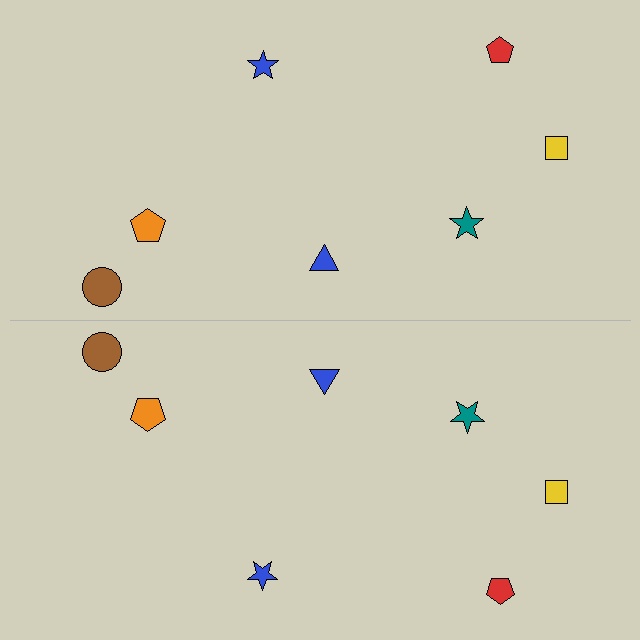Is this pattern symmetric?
Yes, this pattern has bilateral (reflection) symmetry.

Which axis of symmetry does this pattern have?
The pattern has a horizontal axis of symmetry running through the center of the image.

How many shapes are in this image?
There are 14 shapes in this image.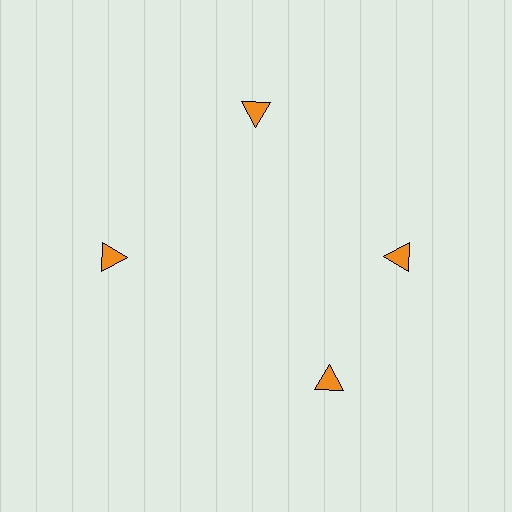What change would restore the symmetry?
The symmetry would be restored by rotating it back into even spacing with its neighbors so that all 4 triangles sit at equal angles and equal distance from the center.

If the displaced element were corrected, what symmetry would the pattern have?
It would have 4-fold rotational symmetry — the pattern would map onto itself every 90 degrees.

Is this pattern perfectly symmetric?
No. The 4 orange triangles are arranged in a ring, but one element near the 6 o'clock position is rotated out of alignment along the ring, breaking the 4-fold rotational symmetry.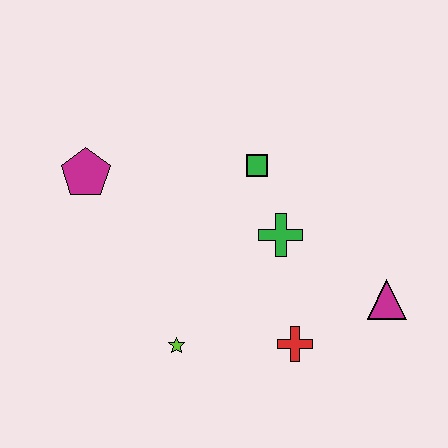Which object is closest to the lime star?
The red cross is closest to the lime star.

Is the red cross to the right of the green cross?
Yes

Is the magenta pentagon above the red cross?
Yes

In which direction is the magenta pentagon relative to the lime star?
The magenta pentagon is above the lime star.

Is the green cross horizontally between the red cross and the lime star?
Yes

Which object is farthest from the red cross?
The magenta pentagon is farthest from the red cross.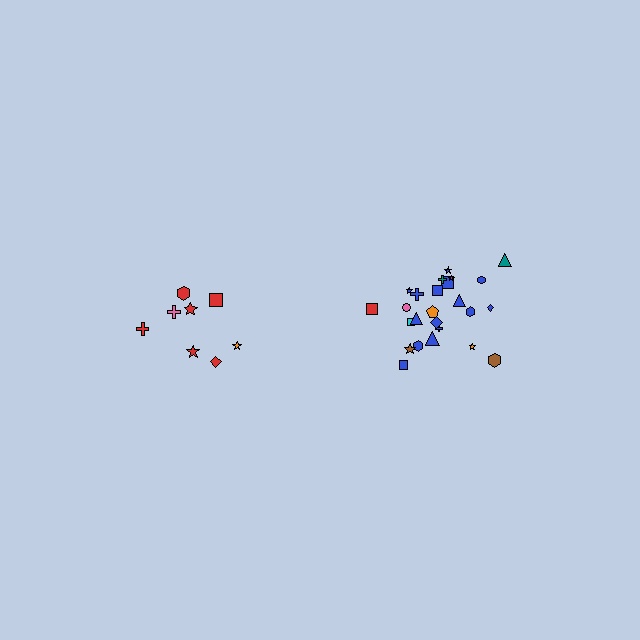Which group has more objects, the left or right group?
The right group.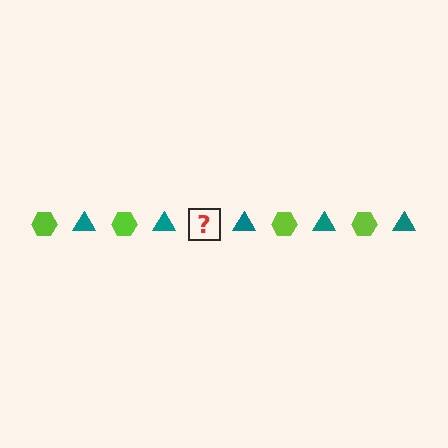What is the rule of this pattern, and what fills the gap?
The rule is that the pattern alternates between lime hexagon and teal triangle. The gap should be filled with a lime hexagon.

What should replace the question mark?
The question mark should be replaced with a lime hexagon.